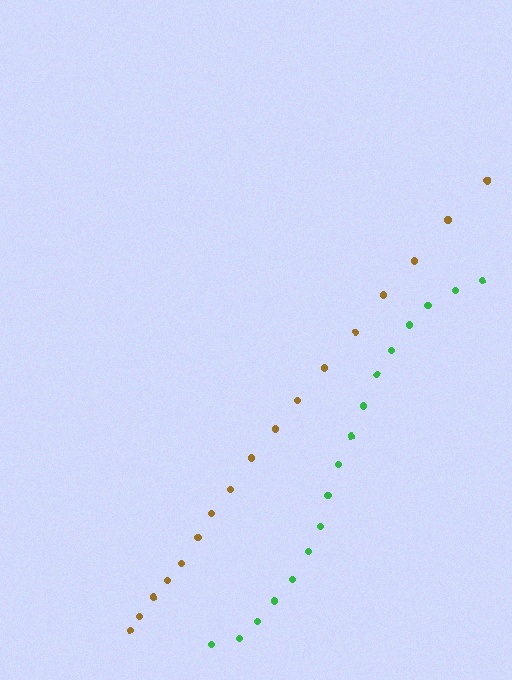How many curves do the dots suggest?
There are 2 distinct paths.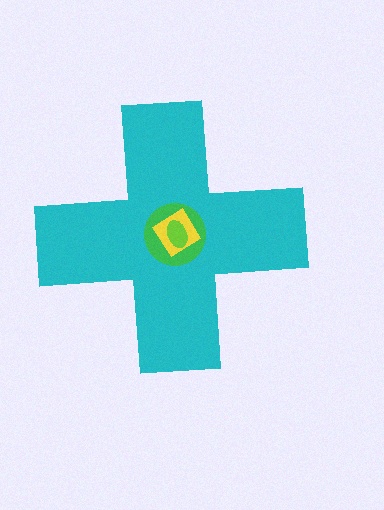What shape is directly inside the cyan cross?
The green circle.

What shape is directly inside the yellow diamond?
The lime ellipse.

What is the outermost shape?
The cyan cross.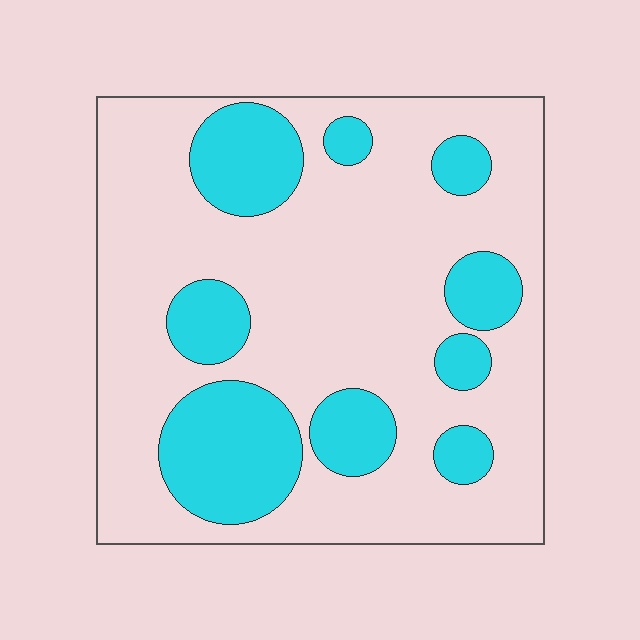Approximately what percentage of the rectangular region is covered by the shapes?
Approximately 25%.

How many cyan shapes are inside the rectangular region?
9.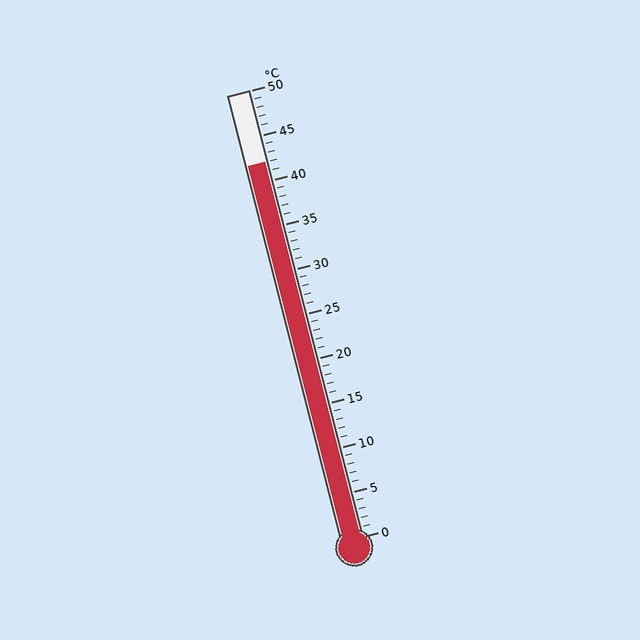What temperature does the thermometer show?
The thermometer shows approximately 42°C.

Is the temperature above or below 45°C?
The temperature is below 45°C.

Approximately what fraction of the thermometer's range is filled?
The thermometer is filled to approximately 85% of its range.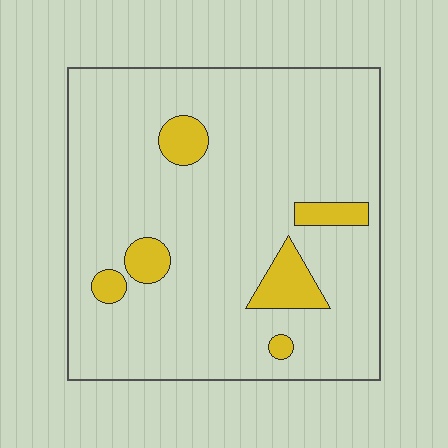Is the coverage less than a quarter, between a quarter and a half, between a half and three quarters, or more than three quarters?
Less than a quarter.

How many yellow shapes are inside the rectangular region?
6.